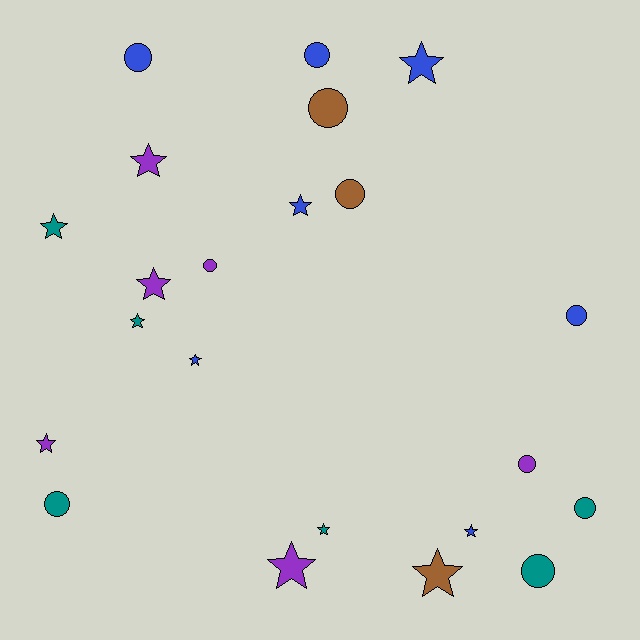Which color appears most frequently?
Blue, with 7 objects.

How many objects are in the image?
There are 22 objects.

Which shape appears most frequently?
Star, with 12 objects.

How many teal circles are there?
There are 3 teal circles.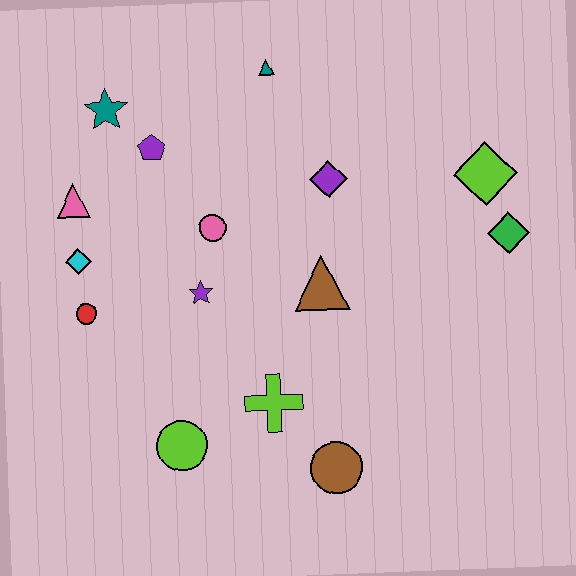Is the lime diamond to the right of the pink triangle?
Yes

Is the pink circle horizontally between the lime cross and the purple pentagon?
Yes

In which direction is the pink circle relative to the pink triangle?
The pink circle is to the right of the pink triangle.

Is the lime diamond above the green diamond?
Yes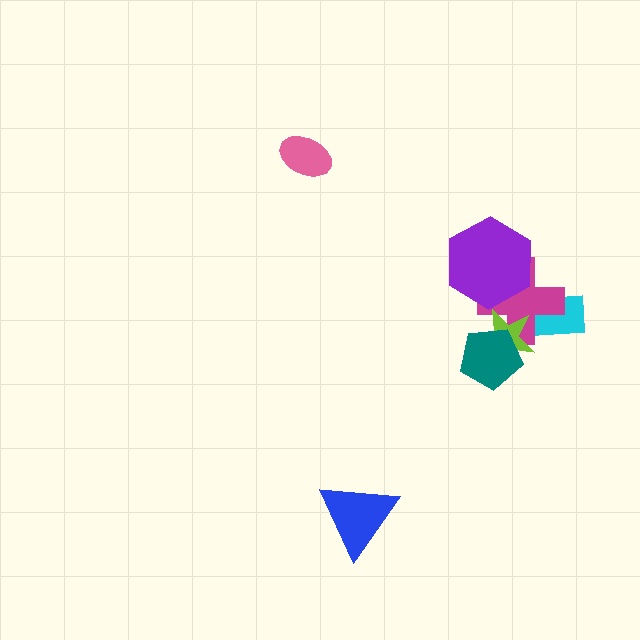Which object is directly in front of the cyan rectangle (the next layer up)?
The magenta cross is directly in front of the cyan rectangle.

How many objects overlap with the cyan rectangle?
2 objects overlap with the cyan rectangle.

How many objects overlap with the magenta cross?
4 objects overlap with the magenta cross.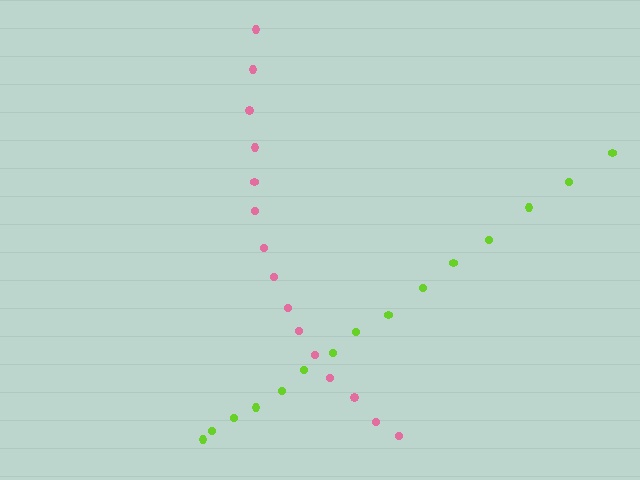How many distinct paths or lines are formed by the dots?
There are 2 distinct paths.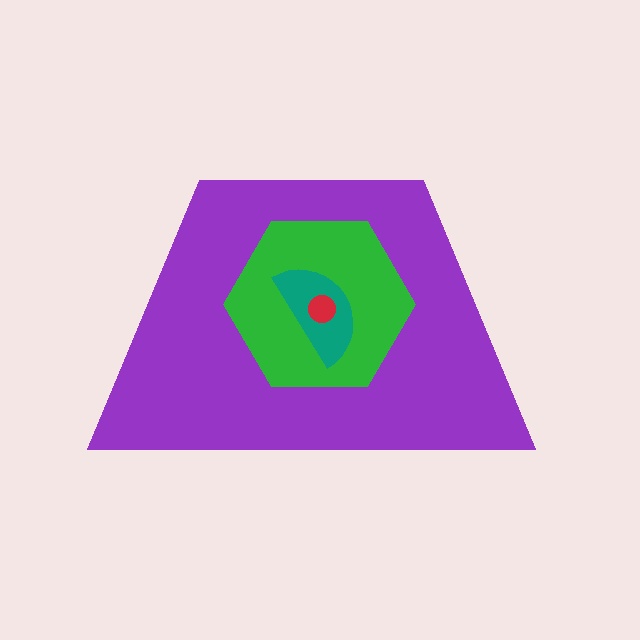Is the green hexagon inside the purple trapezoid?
Yes.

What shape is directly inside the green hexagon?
The teal semicircle.